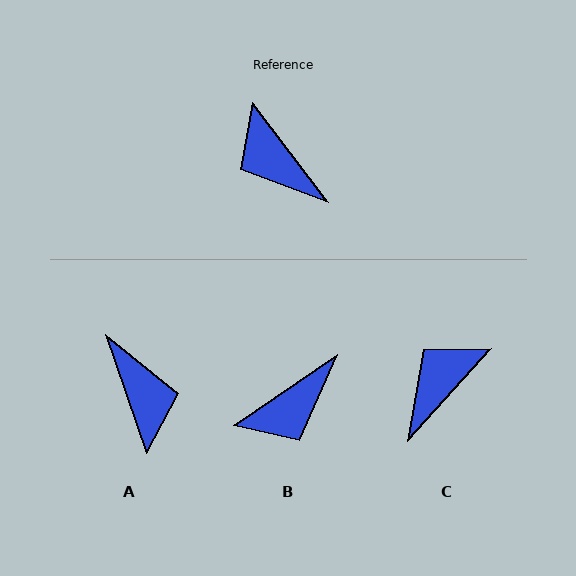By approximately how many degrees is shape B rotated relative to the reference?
Approximately 87 degrees counter-clockwise.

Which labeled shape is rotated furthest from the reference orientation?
A, about 162 degrees away.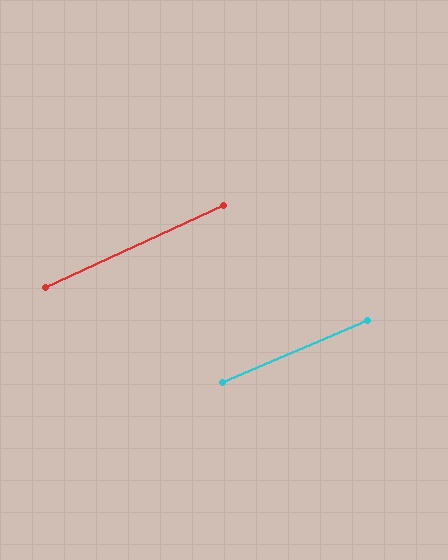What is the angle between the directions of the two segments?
Approximately 1 degree.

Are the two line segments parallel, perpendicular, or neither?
Parallel — their directions differ by only 1.1°.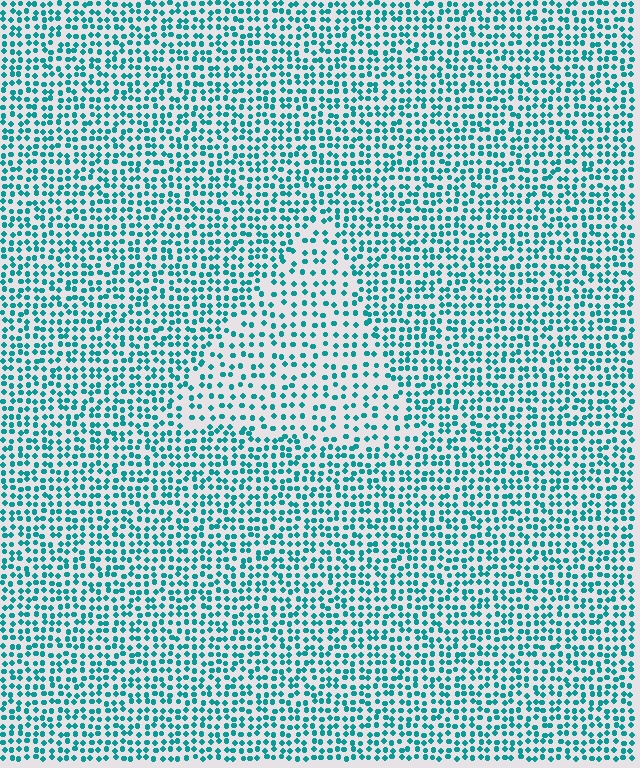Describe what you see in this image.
The image contains small teal elements arranged at two different densities. A triangle-shaped region is visible where the elements are less densely packed than the surrounding area.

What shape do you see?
I see a triangle.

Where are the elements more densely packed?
The elements are more densely packed outside the triangle boundary.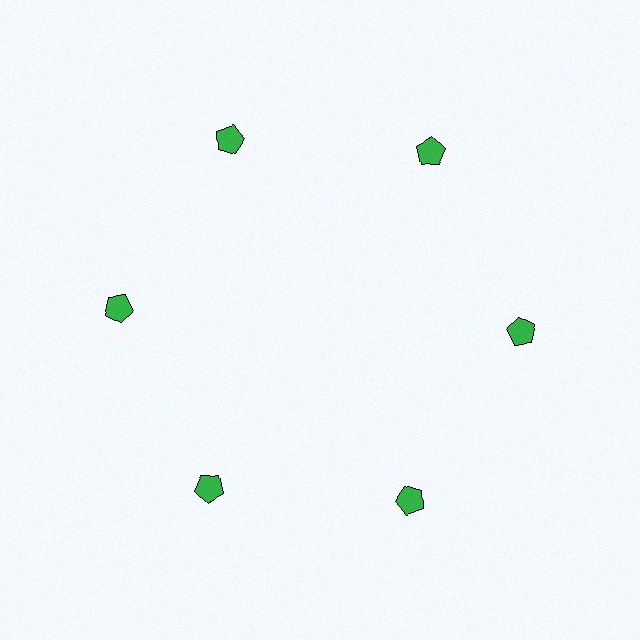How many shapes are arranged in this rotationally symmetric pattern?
There are 6 shapes, arranged in 6 groups of 1.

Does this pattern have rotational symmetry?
Yes, this pattern has 6-fold rotational symmetry. It looks the same after rotating 60 degrees around the center.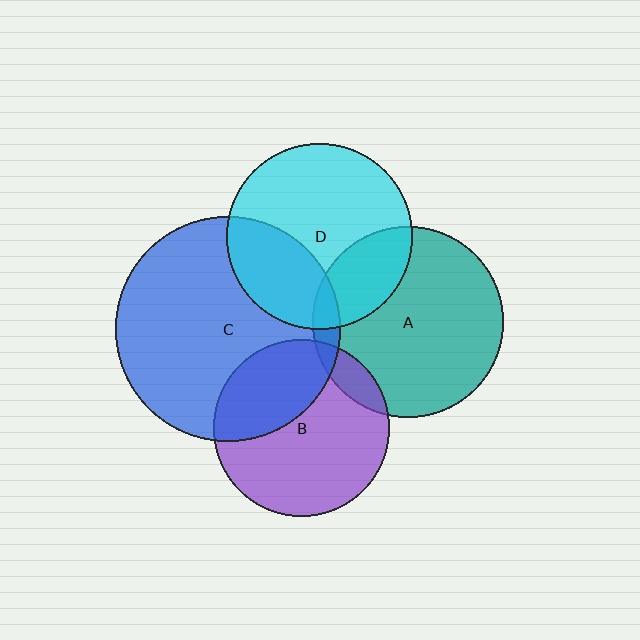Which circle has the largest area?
Circle C (blue).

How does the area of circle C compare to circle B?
Approximately 1.6 times.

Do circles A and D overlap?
Yes.